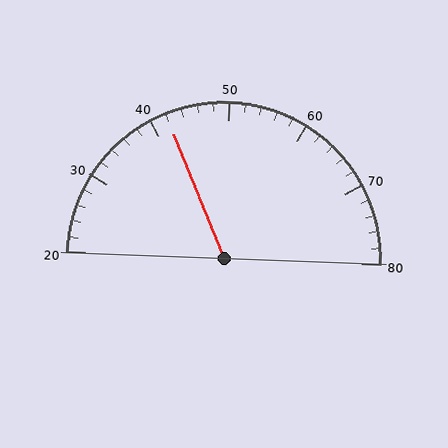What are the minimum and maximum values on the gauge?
The gauge ranges from 20 to 80.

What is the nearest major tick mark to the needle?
The nearest major tick mark is 40.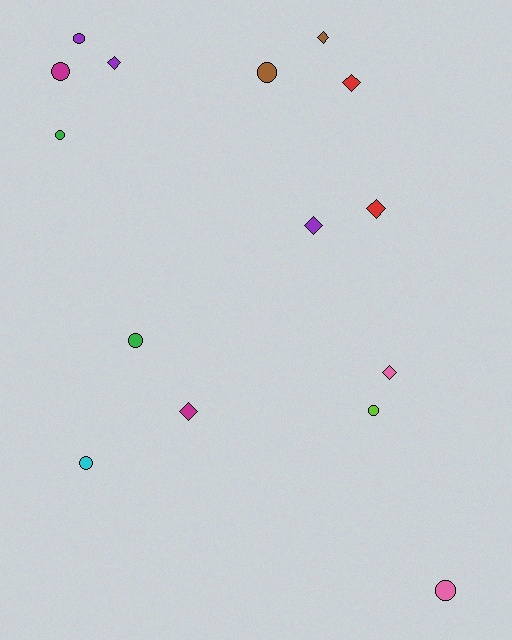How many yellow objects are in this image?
There are no yellow objects.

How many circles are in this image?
There are 8 circles.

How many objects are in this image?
There are 15 objects.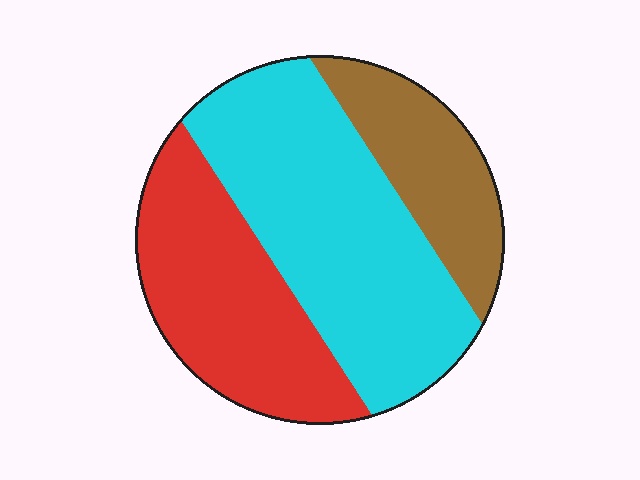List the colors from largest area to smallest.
From largest to smallest: cyan, red, brown.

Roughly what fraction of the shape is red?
Red covers roughly 30% of the shape.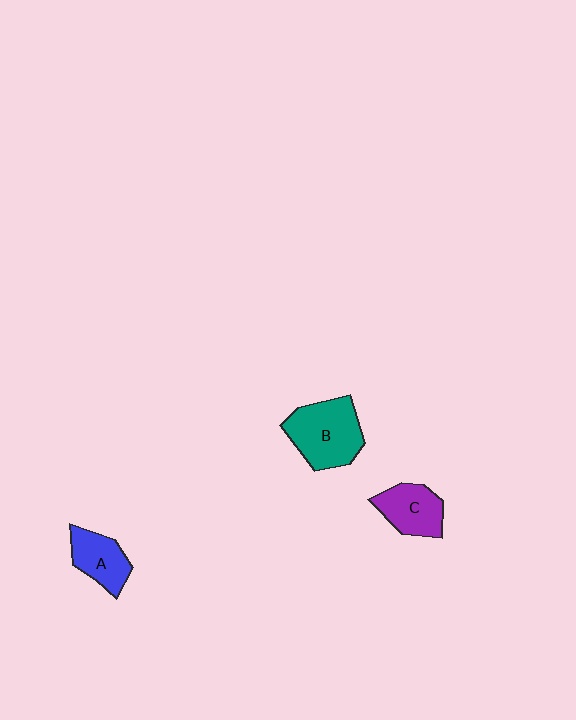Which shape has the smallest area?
Shape A (blue).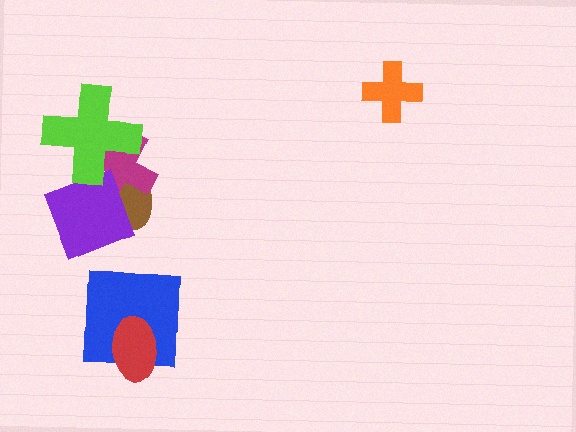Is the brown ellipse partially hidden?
Yes, it is partially covered by another shape.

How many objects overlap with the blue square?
1 object overlaps with the blue square.